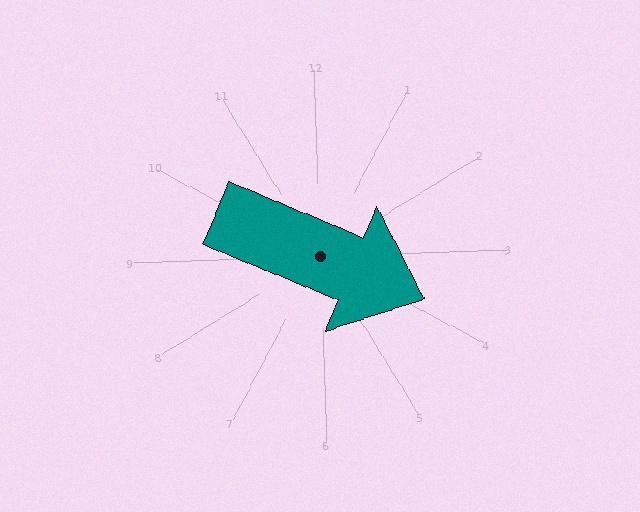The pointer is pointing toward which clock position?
Roughly 4 o'clock.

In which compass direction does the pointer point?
Southeast.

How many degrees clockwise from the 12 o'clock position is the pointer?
Approximately 114 degrees.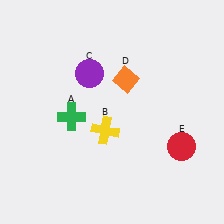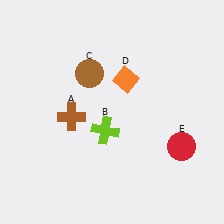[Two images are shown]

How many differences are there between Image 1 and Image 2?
There are 3 differences between the two images.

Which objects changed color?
A changed from green to brown. B changed from yellow to lime. C changed from purple to brown.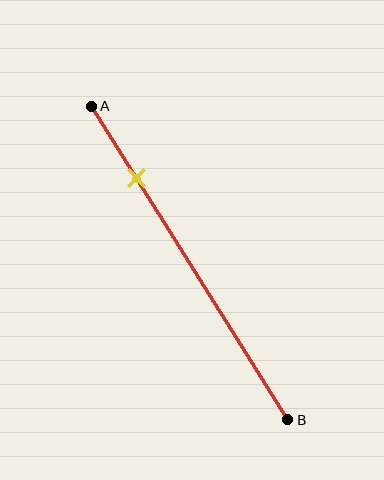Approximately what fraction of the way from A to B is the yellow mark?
The yellow mark is approximately 25% of the way from A to B.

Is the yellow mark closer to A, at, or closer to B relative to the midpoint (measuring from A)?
The yellow mark is closer to point A than the midpoint of segment AB.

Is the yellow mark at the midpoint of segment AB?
No, the mark is at about 25% from A, not at the 50% midpoint.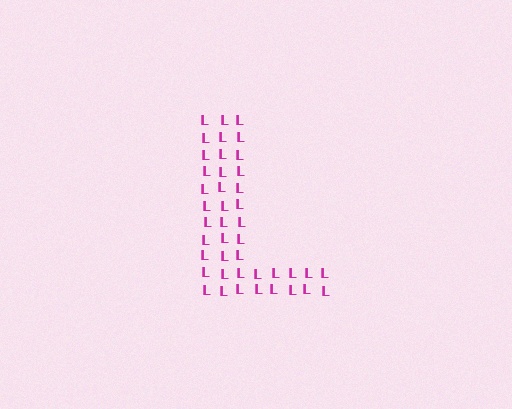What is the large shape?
The large shape is the letter L.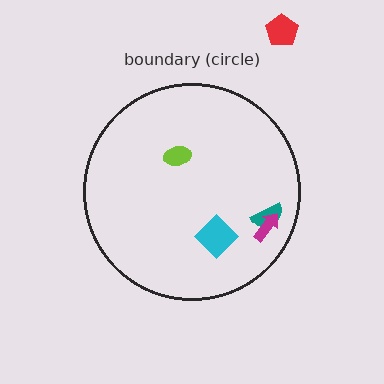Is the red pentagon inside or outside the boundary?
Outside.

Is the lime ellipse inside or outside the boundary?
Inside.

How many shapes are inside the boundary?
4 inside, 1 outside.